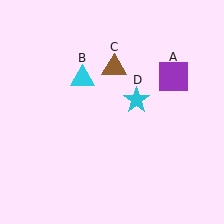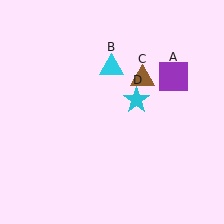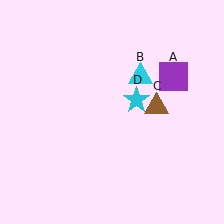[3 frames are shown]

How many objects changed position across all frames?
2 objects changed position: cyan triangle (object B), brown triangle (object C).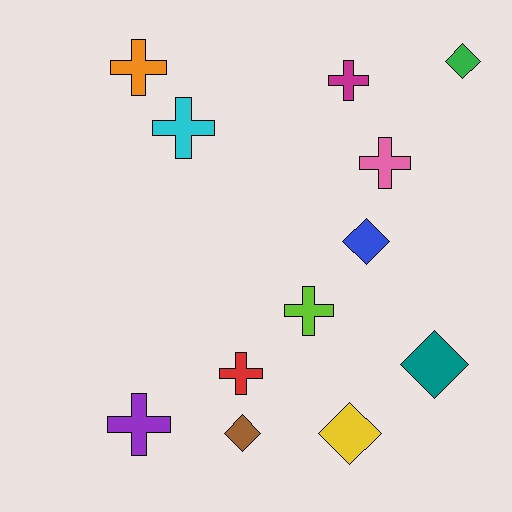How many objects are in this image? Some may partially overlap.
There are 12 objects.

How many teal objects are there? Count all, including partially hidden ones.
There is 1 teal object.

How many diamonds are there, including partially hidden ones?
There are 5 diamonds.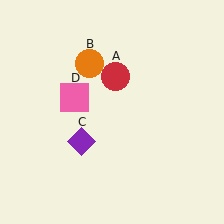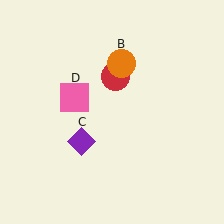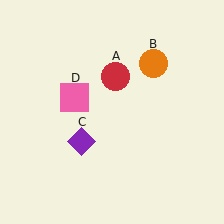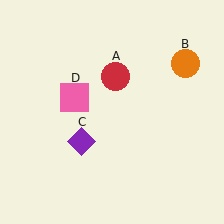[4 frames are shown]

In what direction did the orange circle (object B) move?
The orange circle (object B) moved right.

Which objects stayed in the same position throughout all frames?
Red circle (object A) and purple diamond (object C) and pink square (object D) remained stationary.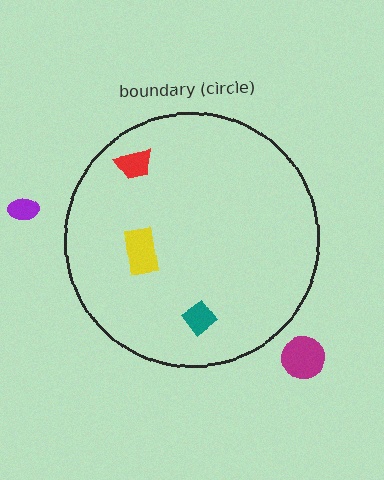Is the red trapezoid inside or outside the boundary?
Inside.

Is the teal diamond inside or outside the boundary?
Inside.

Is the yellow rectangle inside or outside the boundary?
Inside.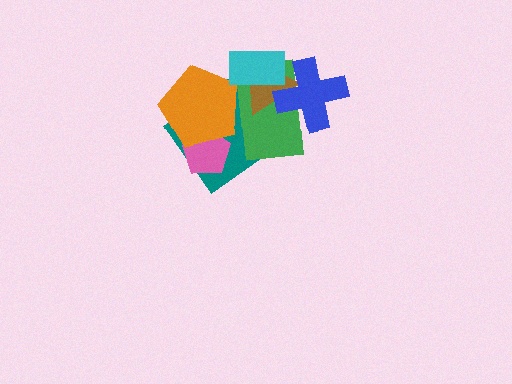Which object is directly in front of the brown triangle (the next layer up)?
The cyan rectangle is directly in front of the brown triangle.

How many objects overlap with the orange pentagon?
3 objects overlap with the orange pentagon.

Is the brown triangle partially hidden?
Yes, it is partially covered by another shape.